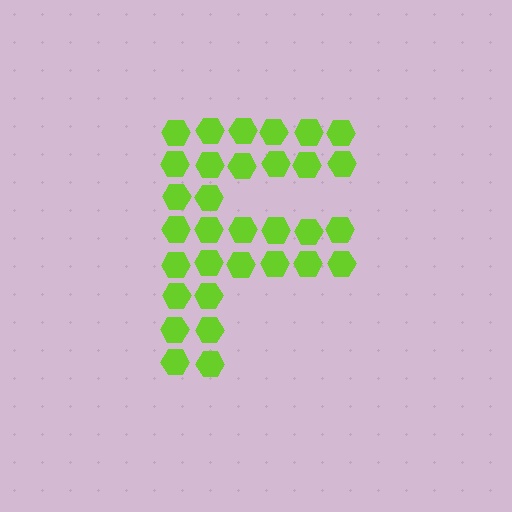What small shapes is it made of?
It is made of small hexagons.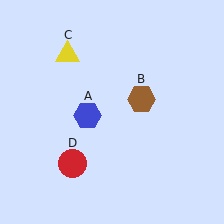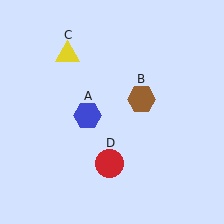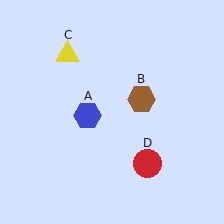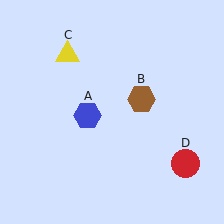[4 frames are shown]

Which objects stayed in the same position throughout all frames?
Blue hexagon (object A) and brown hexagon (object B) and yellow triangle (object C) remained stationary.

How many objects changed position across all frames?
1 object changed position: red circle (object D).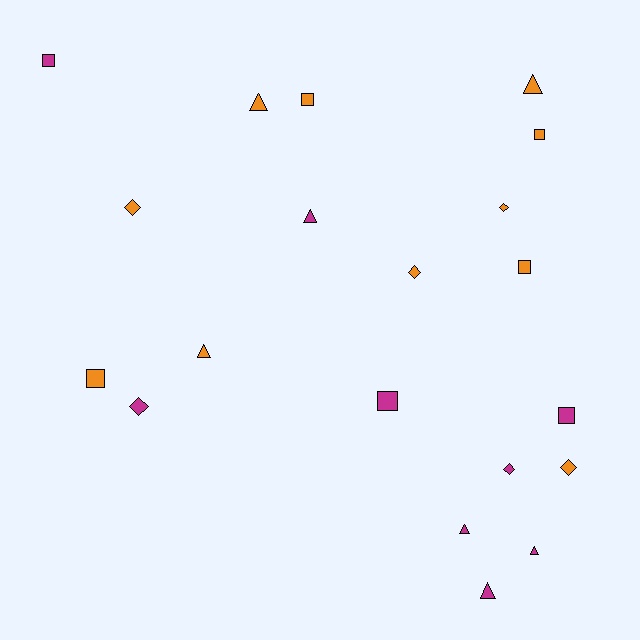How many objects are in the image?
There are 20 objects.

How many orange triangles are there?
There are 3 orange triangles.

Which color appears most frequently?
Orange, with 11 objects.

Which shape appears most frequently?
Square, with 7 objects.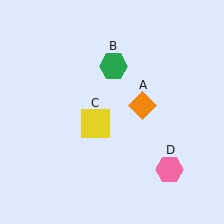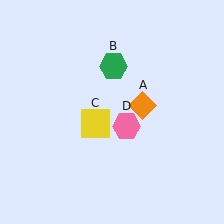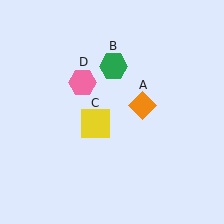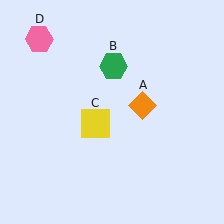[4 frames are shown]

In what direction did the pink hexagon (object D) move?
The pink hexagon (object D) moved up and to the left.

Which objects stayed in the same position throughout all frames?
Orange diamond (object A) and green hexagon (object B) and yellow square (object C) remained stationary.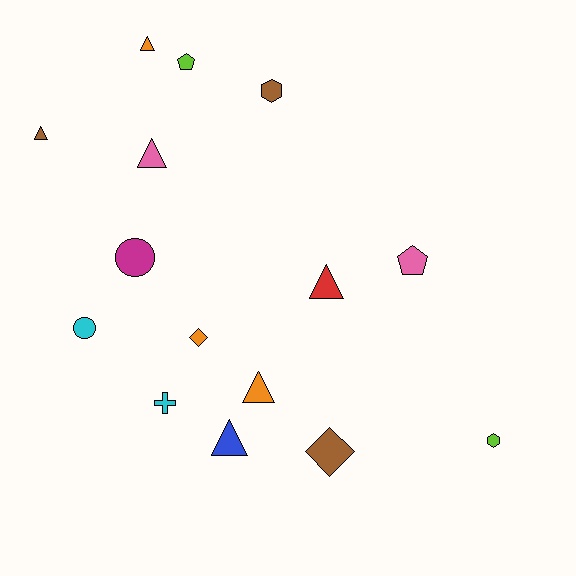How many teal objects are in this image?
There are no teal objects.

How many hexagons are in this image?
There are 2 hexagons.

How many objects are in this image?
There are 15 objects.